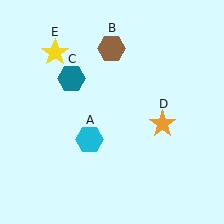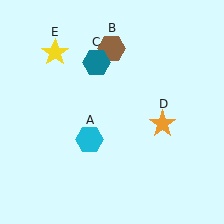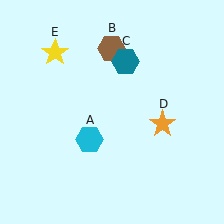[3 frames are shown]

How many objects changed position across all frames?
1 object changed position: teal hexagon (object C).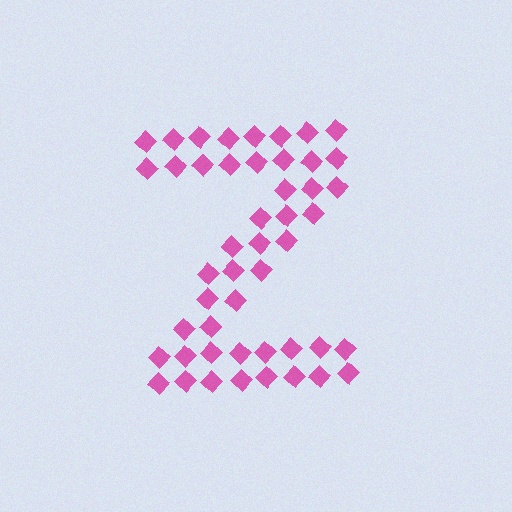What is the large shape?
The large shape is the letter Z.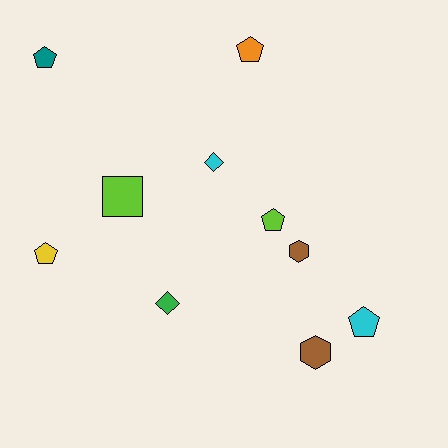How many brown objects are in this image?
There are 2 brown objects.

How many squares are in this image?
There is 1 square.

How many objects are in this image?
There are 10 objects.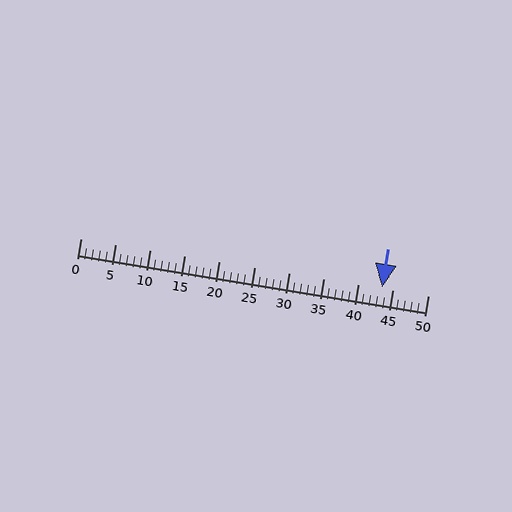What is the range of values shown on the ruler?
The ruler shows values from 0 to 50.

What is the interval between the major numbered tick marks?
The major tick marks are spaced 5 units apart.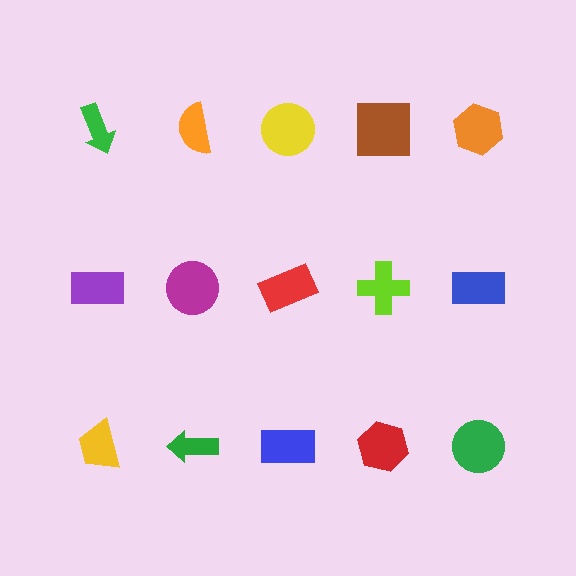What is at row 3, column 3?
A blue rectangle.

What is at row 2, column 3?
A red rectangle.